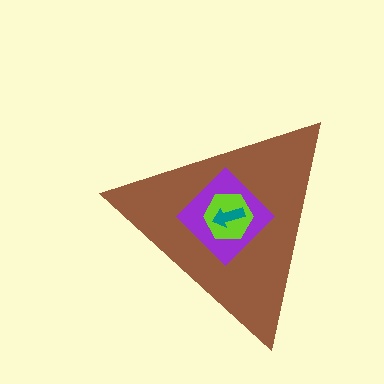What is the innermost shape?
The teal arrow.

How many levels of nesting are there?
4.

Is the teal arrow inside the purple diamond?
Yes.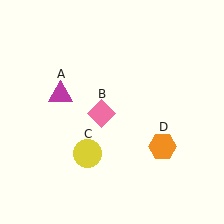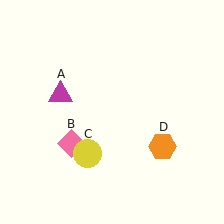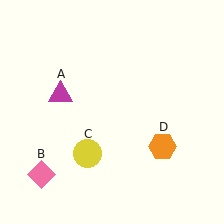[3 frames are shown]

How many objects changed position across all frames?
1 object changed position: pink diamond (object B).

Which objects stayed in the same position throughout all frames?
Magenta triangle (object A) and yellow circle (object C) and orange hexagon (object D) remained stationary.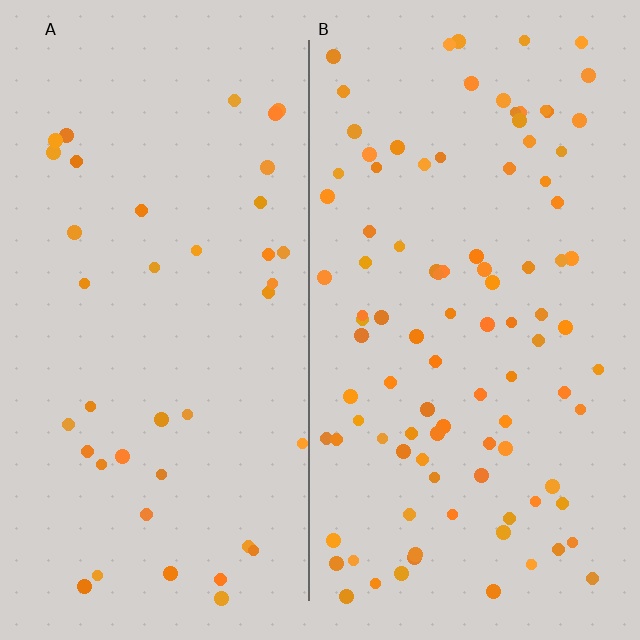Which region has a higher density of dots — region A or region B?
B (the right).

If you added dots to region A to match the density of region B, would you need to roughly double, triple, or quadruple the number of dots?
Approximately double.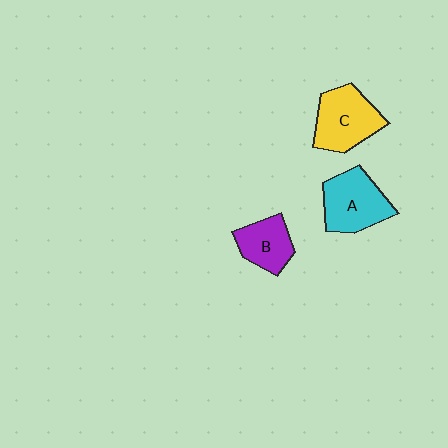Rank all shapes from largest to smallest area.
From largest to smallest: C (yellow), A (cyan), B (purple).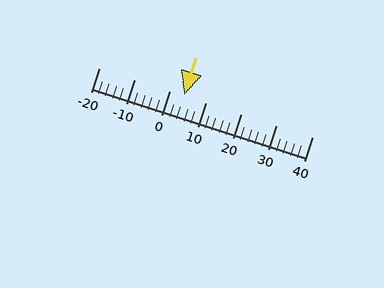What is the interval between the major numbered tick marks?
The major tick marks are spaced 10 units apart.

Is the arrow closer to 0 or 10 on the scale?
The arrow is closer to 0.